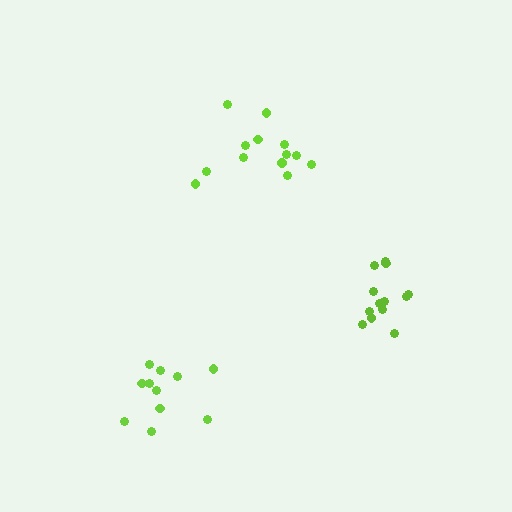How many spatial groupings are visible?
There are 3 spatial groupings.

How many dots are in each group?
Group 1: 13 dots, Group 2: 13 dots, Group 3: 11 dots (37 total).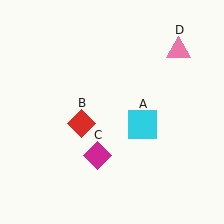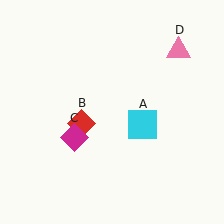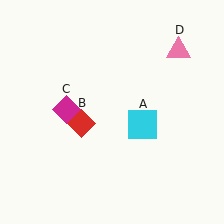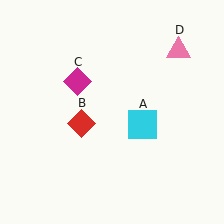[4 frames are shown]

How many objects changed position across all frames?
1 object changed position: magenta diamond (object C).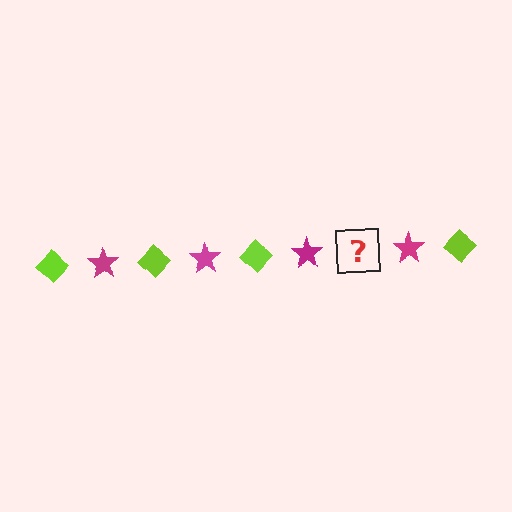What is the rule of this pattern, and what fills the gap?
The rule is that the pattern alternates between lime diamond and magenta star. The gap should be filled with a lime diamond.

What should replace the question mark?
The question mark should be replaced with a lime diamond.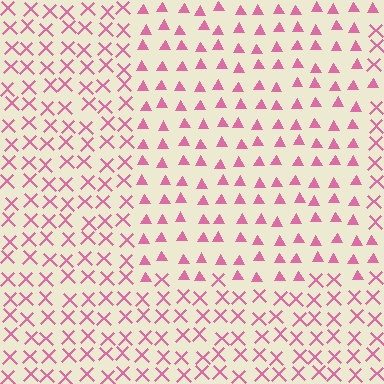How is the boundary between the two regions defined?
The boundary is defined by a change in element shape: triangles inside vs. X marks outside. All elements share the same color and spacing.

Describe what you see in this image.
The image is filled with small pink elements arranged in a uniform grid. A rectangle-shaped region contains triangles, while the surrounding area contains X marks. The boundary is defined purely by the change in element shape.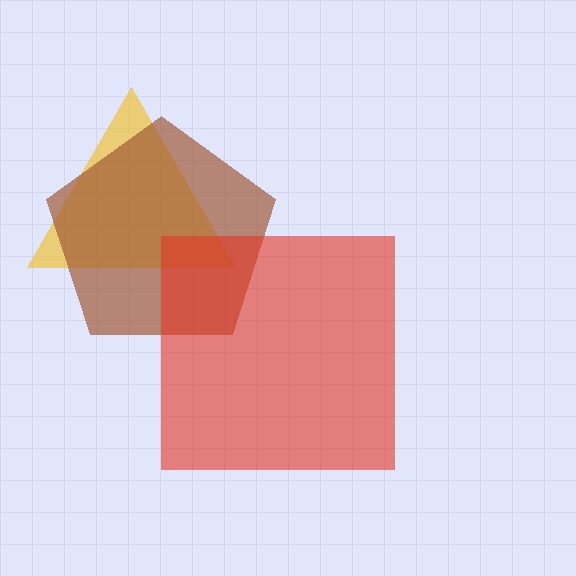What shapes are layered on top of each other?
The layered shapes are: a yellow triangle, a brown pentagon, a red square.